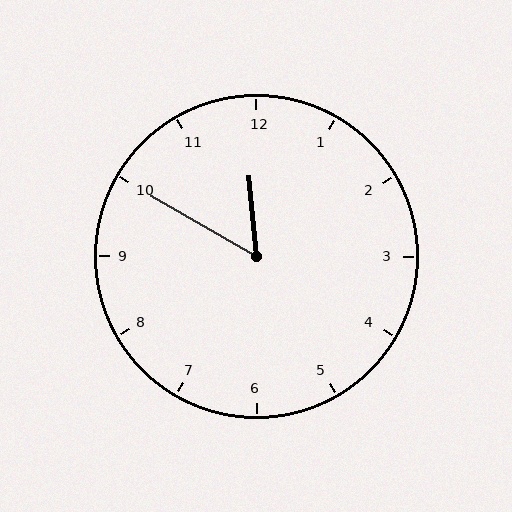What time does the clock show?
11:50.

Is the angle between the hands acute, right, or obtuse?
It is acute.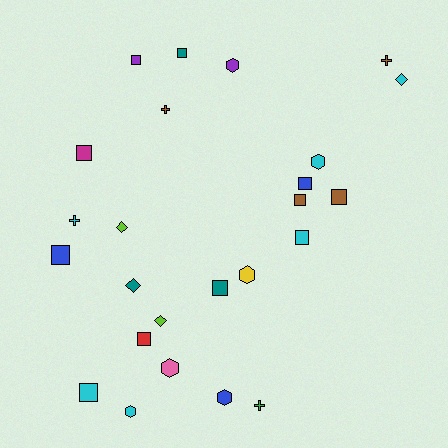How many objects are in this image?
There are 25 objects.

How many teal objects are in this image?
There are 3 teal objects.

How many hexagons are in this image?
There are 6 hexagons.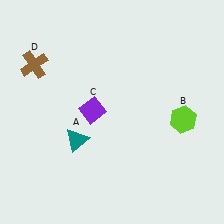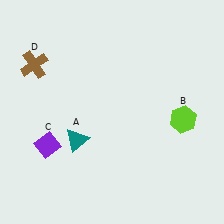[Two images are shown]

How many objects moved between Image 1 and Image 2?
1 object moved between the two images.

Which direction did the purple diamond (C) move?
The purple diamond (C) moved left.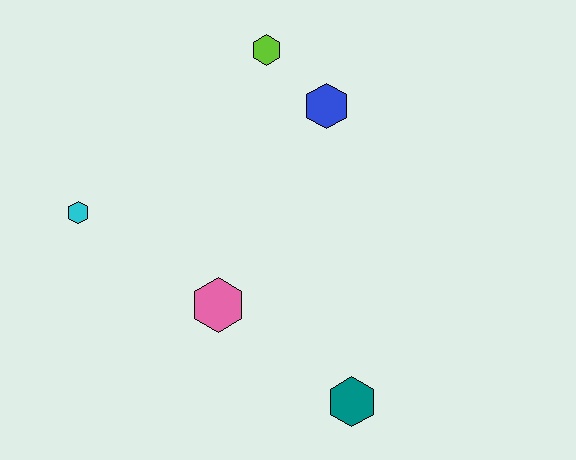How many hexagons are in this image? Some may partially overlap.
There are 5 hexagons.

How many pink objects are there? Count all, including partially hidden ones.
There is 1 pink object.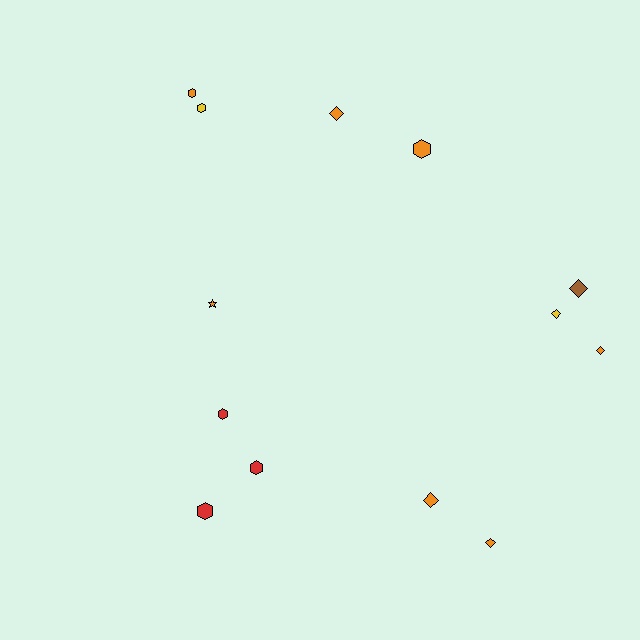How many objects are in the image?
There are 13 objects.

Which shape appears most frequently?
Hexagon, with 6 objects.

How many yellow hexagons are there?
There is 1 yellow hexagon.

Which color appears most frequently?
Orange, with 7 objects.